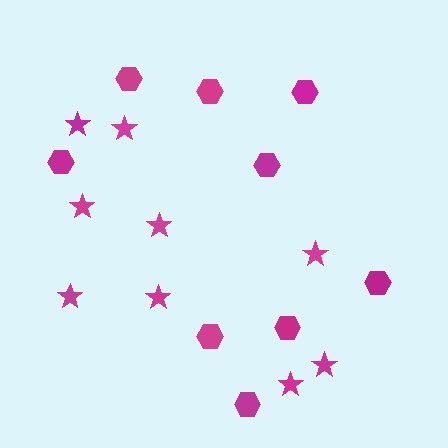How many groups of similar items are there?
There are 2 groups: one group of hexagons (9) and one group of stars (9).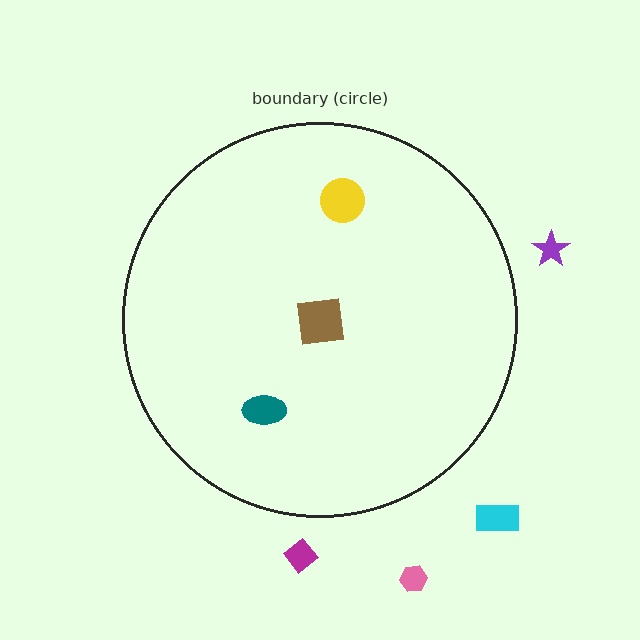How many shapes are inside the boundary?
3 inside, 4 outside.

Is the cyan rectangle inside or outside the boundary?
Outside.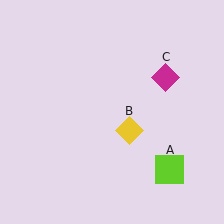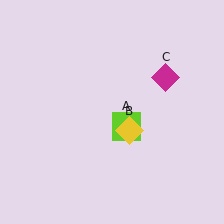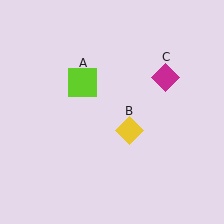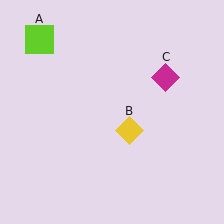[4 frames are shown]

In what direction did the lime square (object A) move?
The lime square (object A) moved up and to the left.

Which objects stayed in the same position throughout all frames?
Yellow diamond (object B) and magenta diamond (object C) remained stationary.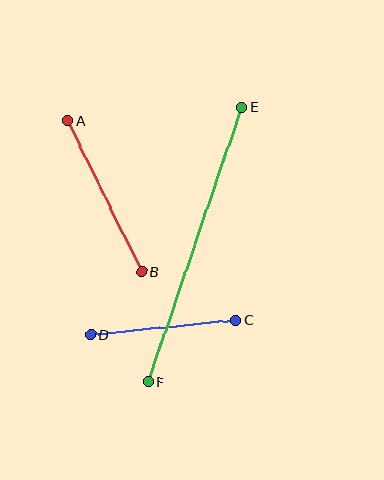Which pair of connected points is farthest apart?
Points E and F are farthest apart.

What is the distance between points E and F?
The distance is approximately 291 pixels.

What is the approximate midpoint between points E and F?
The midpoint is at approximately (195, 244) pixels.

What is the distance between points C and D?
The distance is approximately 145 pixels.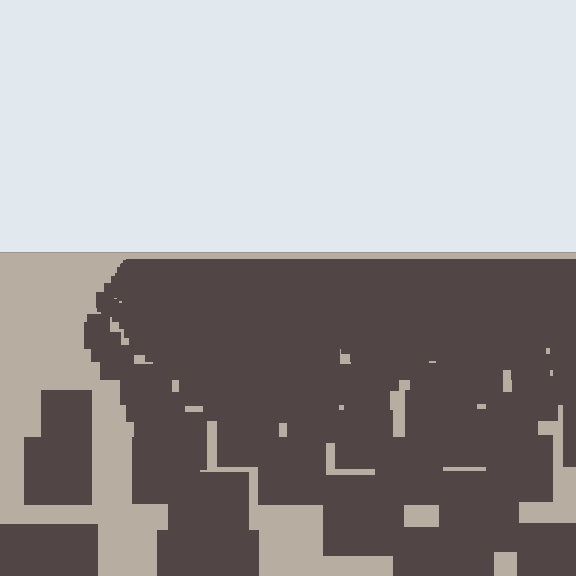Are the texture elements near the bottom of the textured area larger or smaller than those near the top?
Larger. Near the bottom, elements are closer to the viewer and appear at a bigger on-screen size.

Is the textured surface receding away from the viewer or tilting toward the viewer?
The surface is receding away from the viewer. Texture elements get smaller and denser toward the top.